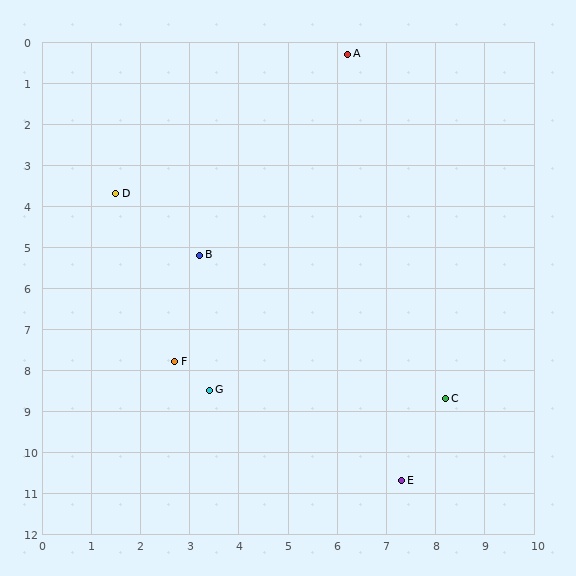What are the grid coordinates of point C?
Point C is at approximately (8.2, 8.7).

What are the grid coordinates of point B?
Point B is at approximately (3.2, 5.2).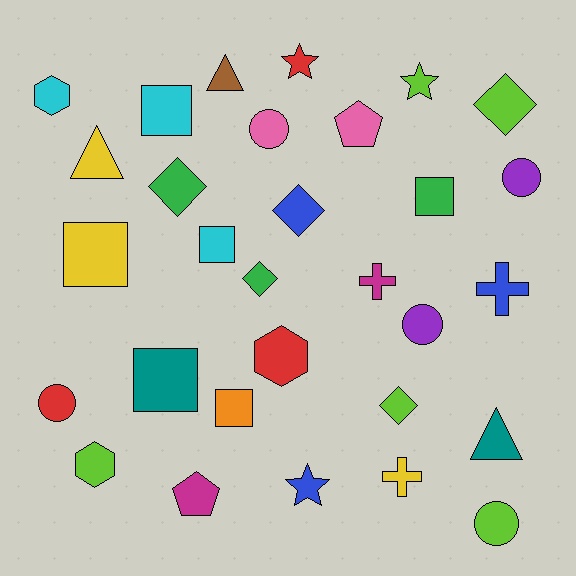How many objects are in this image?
There are 30 objects.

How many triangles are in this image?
There are 3 triangles.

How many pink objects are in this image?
There are 2 pink objects.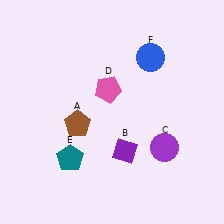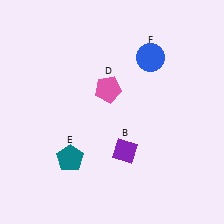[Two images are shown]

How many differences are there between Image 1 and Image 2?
There are 2 differences between the two images.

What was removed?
The purple circle (C), the brown pentagon (A) were removed in Image 2.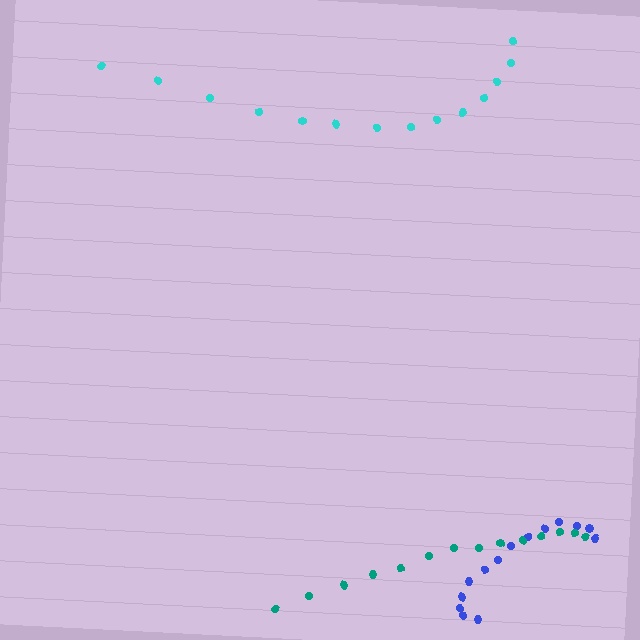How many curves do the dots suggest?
There are 3 distinct paths.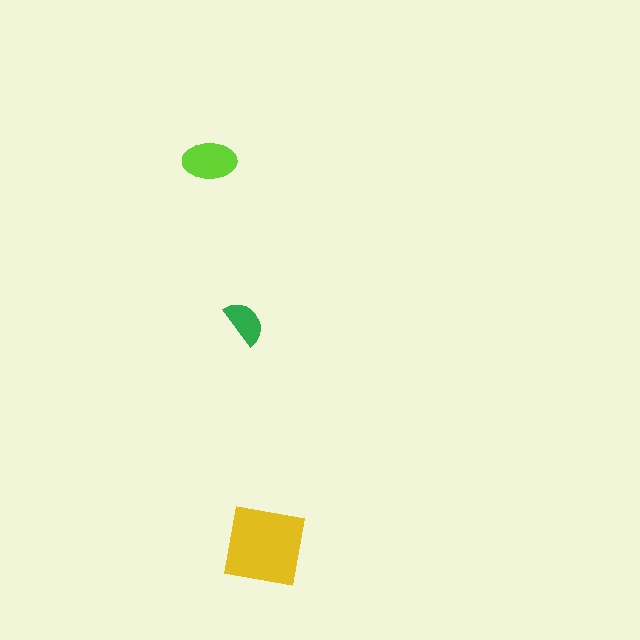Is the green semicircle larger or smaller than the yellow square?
Smaller.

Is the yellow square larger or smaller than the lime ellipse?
Larger.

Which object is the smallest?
The green semicircle.